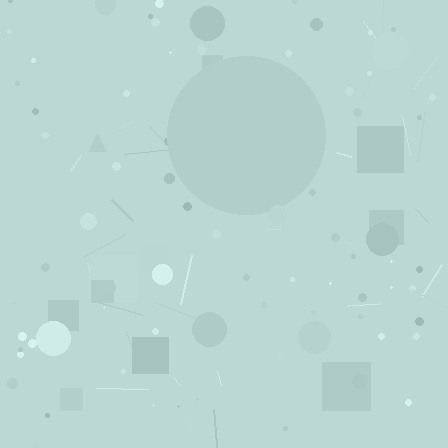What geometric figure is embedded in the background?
A circle is embedded in the background.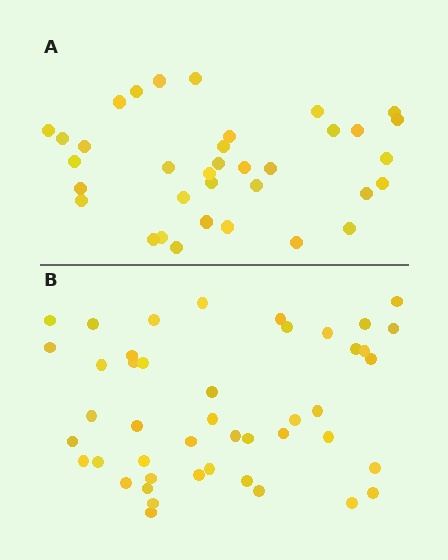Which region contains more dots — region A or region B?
Region B (the bottom region) has more dots.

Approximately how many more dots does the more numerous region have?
Region B has roughly 10 or so more dots than region A.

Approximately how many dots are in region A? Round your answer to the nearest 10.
About 40 dots. (The exact count is 35, which rounds to 40.)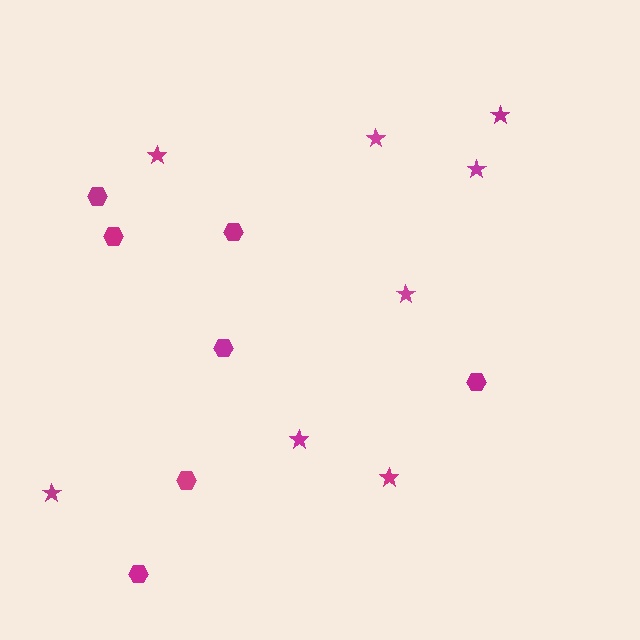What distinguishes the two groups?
There are 2 groups: one group of hexagons (7) and one group of stars (8).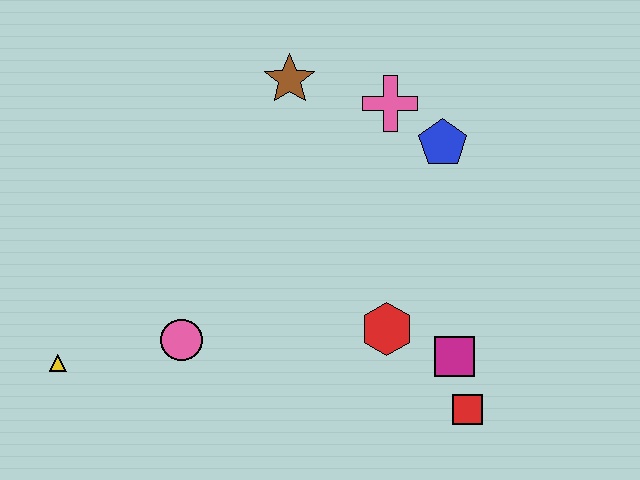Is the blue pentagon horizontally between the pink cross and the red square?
Yes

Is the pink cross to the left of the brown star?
No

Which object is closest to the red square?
The magenta square is closest to the red square.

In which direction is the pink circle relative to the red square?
The pink circle is to the left of the red square.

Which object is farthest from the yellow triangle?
The blue pentagon is farthest from the yellow triangle.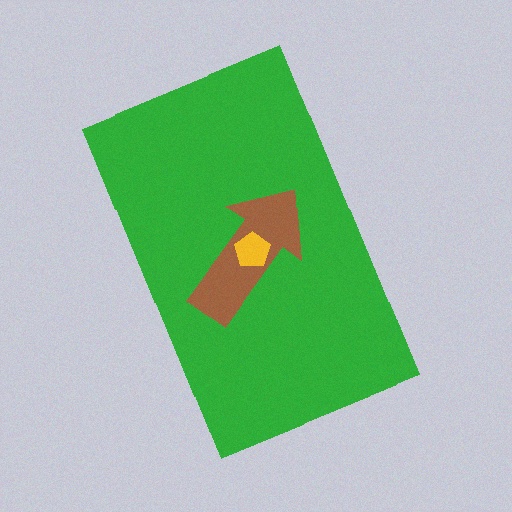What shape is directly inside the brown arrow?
The yellow pentagon.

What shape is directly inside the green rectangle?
The brown arrow.